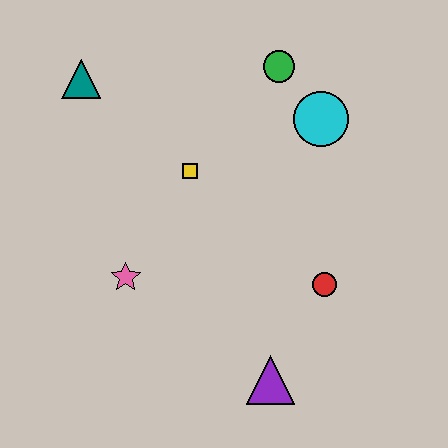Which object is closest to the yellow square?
The pink star is closest to the yellow square.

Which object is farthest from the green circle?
The purple triangle is farthest from the green circle.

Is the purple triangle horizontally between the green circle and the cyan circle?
No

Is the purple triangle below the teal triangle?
Yes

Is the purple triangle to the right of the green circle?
No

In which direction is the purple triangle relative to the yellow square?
The purple triangle is below the yellow square.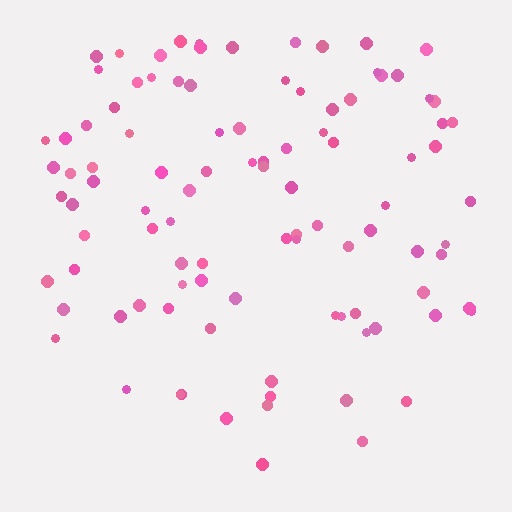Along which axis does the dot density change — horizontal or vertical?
Vertical.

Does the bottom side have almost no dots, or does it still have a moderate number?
Still a moderate number, just noticeably fewer than the top.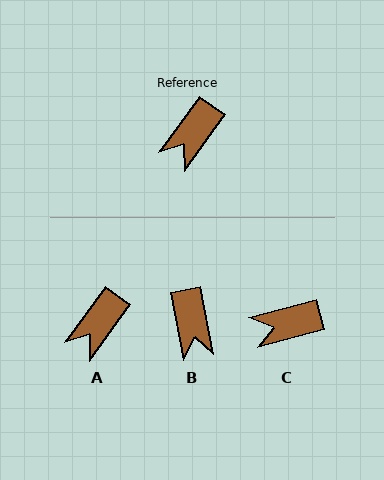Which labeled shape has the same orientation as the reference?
A.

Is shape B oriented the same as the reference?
No, it is off by about 47 degrees.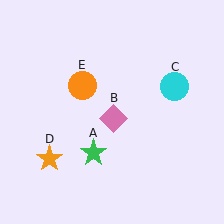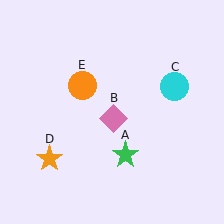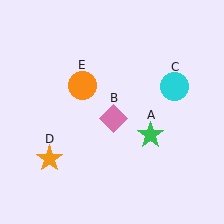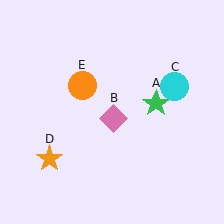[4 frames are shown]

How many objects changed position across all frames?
1 object changed position: green star (object A).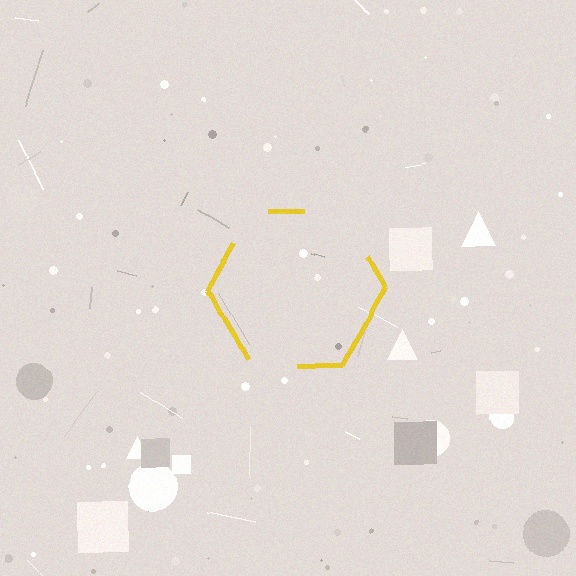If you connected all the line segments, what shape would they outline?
They would outline a hexagon.